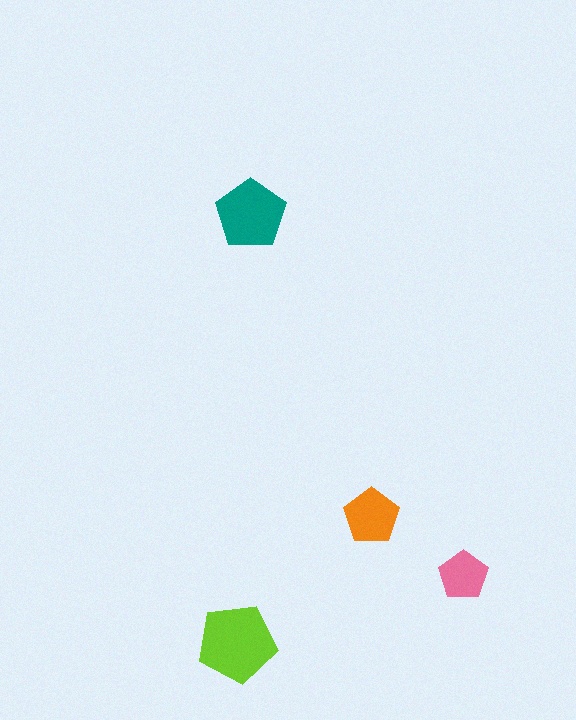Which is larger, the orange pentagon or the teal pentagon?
The teal one.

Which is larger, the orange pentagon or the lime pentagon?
The lime one.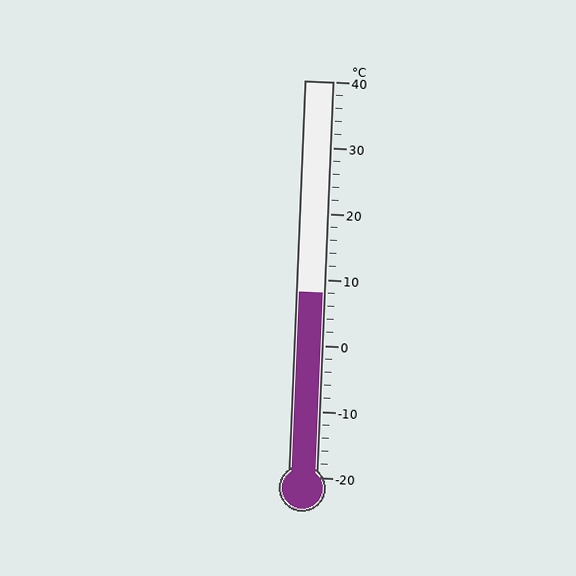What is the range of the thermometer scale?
The thermometer scale ranges from -20°C to 40°C.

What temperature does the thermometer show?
The thermometer shows approximately 8°C.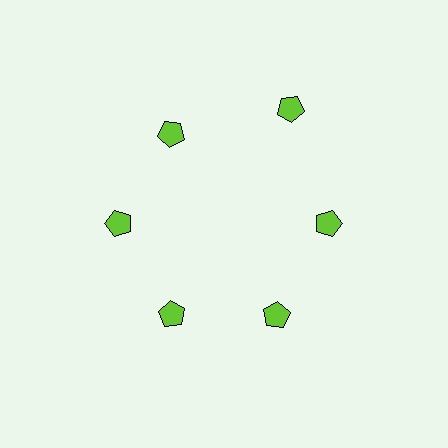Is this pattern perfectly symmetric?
No. The 6 lime pentagons are arranged in a ring, but one element near the 1 o'clock position is pushed outward from the center, breaking the 6-fold rotational symmetry.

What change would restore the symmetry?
The symmetry would be restored by moving it inward, back onto the ring so that all 6 pentagons sit at equal angles and equal distance from the center.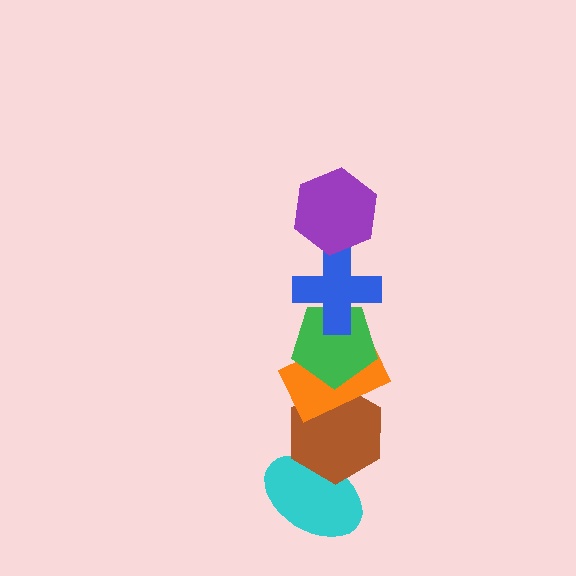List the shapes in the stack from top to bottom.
From top to bottom: the purple hexagon, the blue cross, the green pentagon, the orange rectangle, the brown hexagon, the cyan ellipse.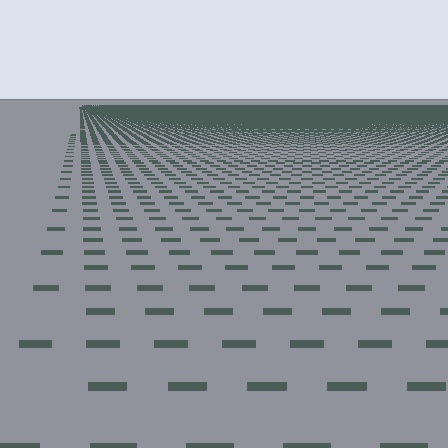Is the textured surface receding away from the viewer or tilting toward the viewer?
The surface is receding away from the viewer. Texture elements get smaller and denser toward the top.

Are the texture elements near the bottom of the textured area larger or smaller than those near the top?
Larger. Near the bottom, elements are closer to the viewer and appear at a bigger on-screen size.